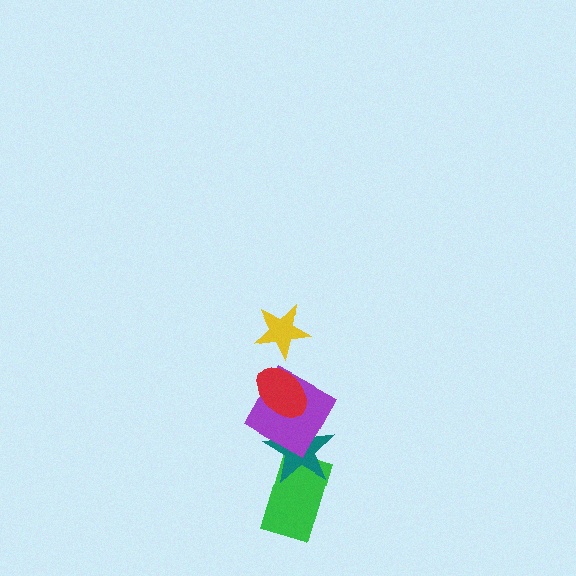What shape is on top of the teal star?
The purple square is on top of the teal star.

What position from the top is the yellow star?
The yellow star is 1st from the top.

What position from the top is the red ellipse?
The red ellipse is 2nd from the top.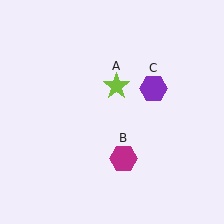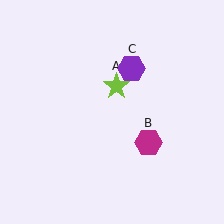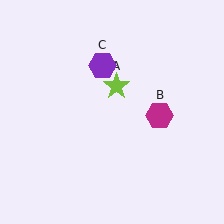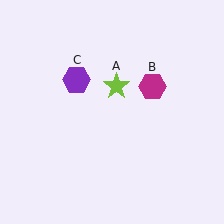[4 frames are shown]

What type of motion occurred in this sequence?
The magenta hexagon (object B), purple hexagon (object C) rotated counterclockwise around the center of the scene.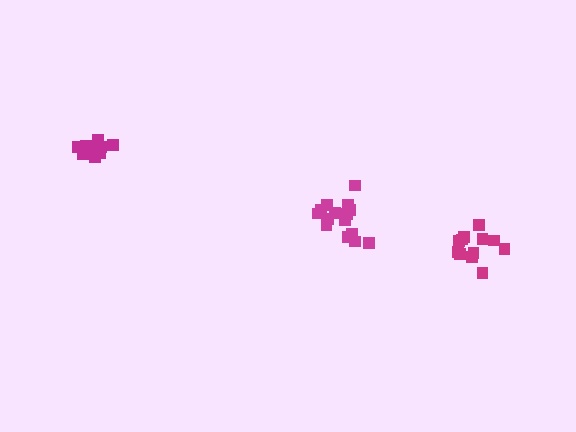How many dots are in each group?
Group 1: 11 dots, Group 2: 12 dots, Group 3: 15 dots (38 total).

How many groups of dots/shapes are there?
There are 3 groups.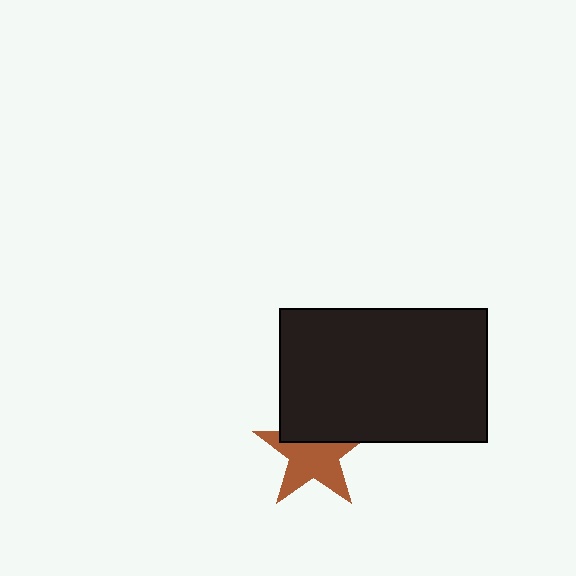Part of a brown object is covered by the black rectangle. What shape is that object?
It is a star.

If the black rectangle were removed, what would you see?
You would see the complete brown star.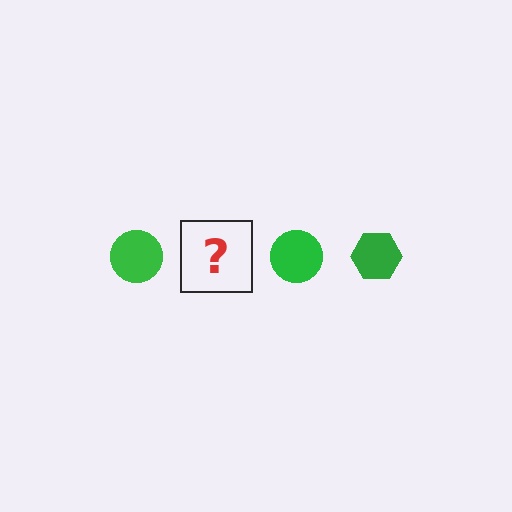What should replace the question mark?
The question mark should be replaced with a green hexagon.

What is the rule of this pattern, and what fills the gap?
The rule is that the pattern cycles through circle, hexagon shapes in green. The gap should be filled with a green hexagon.